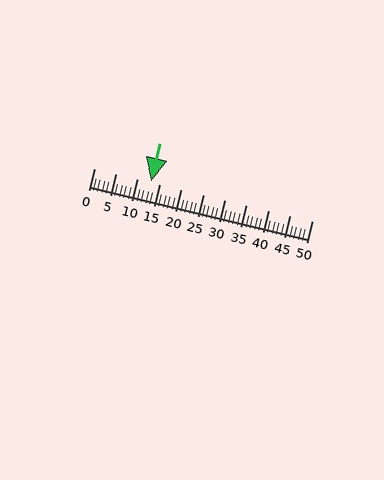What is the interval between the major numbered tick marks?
The major tick marks are spaced 5 units apart.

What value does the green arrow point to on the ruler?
The green arrow points to approximately 13.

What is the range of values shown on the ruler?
The ruler shows values from 0 to 50.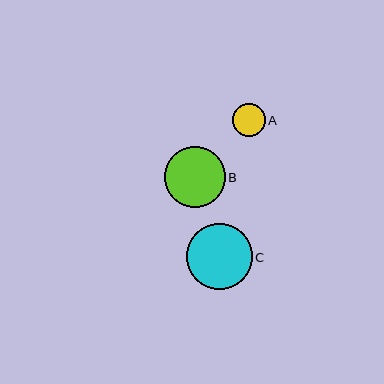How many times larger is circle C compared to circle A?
Circle C is approximately 2.0 times the size of circle A.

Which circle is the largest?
Circle C is the largest with a size of approximately 66 pixels.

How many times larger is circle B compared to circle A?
Circle B is approximately 1.9 times the size of circle A.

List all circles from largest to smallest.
From largest to smallest: C, B, A.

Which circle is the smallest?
Circle A is the smallest with a size of approximately 33 pixels.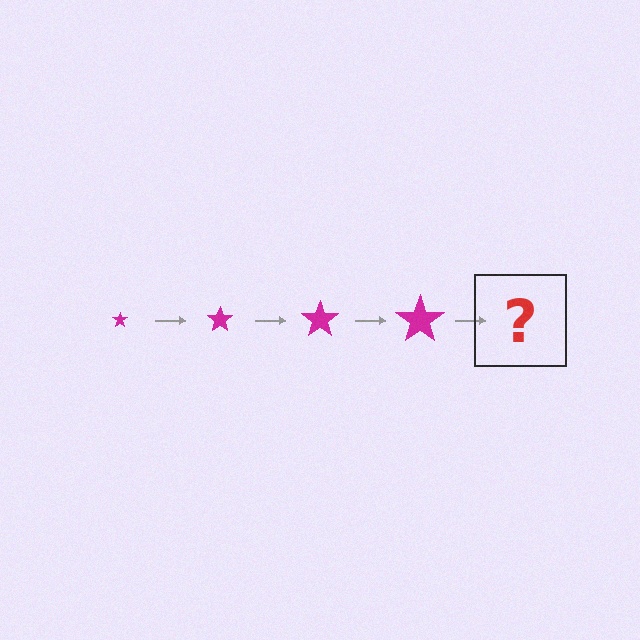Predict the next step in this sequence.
The next step is a magenta star, larger than the previous one.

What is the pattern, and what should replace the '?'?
The pattern is that the star gets progressively larger each step. The '?' should be a magenta star, larger than the previous one.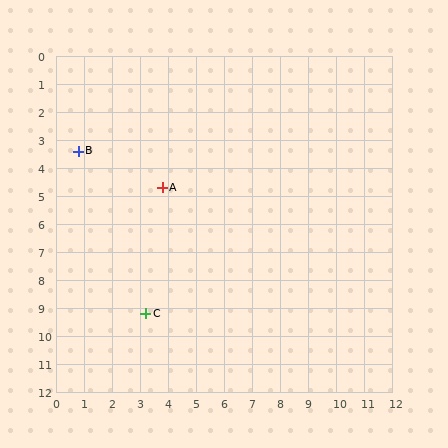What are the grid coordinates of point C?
Point C is at approximately (3.2, 9.2).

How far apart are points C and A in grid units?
Points C and A are about 4.5 grid units apart.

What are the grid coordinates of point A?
Point A is at approximately (3.8, 4.7).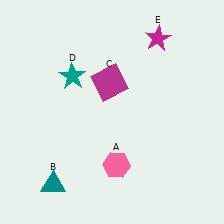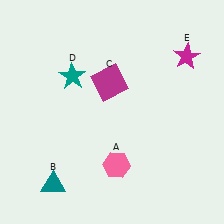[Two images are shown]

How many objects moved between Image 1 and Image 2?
1 object moved between the two images.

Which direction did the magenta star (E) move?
The magenta star (E) moved right.